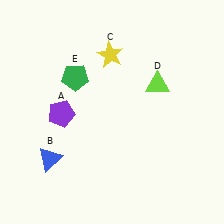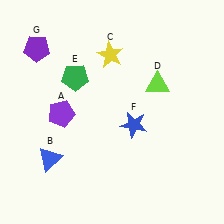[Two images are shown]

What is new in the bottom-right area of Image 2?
A blue star (F) was added in the bottom-right area of Image 2.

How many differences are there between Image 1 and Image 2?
There are 2 differences between the two images.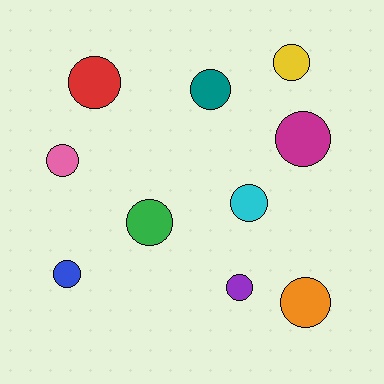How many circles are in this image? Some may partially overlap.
There are 10 circles.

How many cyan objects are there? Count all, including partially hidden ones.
There is 1 cyan object.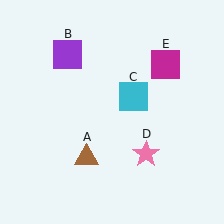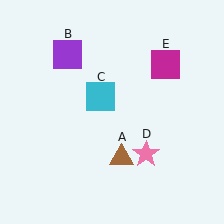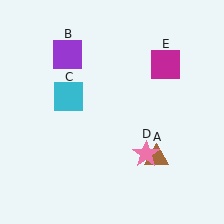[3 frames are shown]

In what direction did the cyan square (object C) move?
The cyan square (object C) moved left.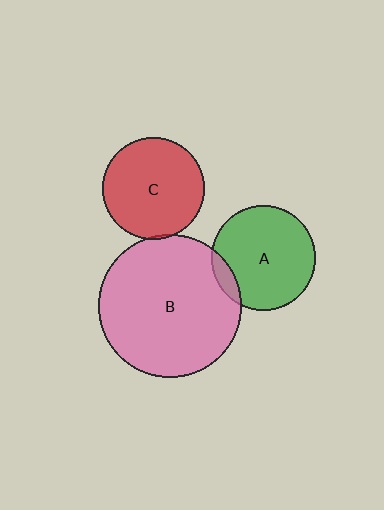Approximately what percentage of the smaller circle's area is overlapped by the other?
Approximately 5%.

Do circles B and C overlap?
Yes.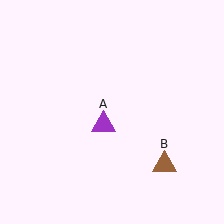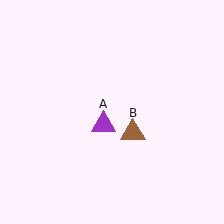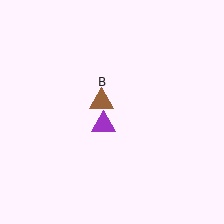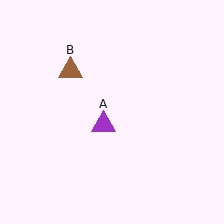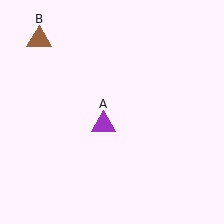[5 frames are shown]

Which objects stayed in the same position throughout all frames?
Purple triangle (object A) remained stationary.